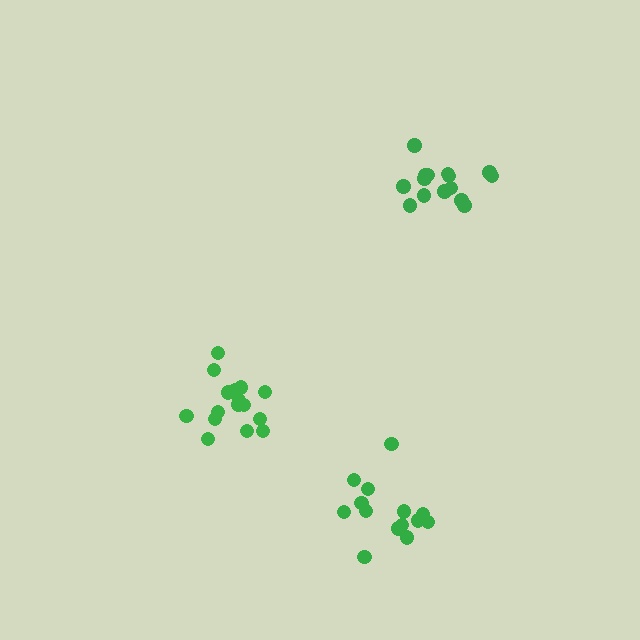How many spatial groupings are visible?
There are 3 spatial groupings.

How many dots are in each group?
Group 1: 15 dots, Group 2: 16 dots, Group 3: 14 dots (45 total).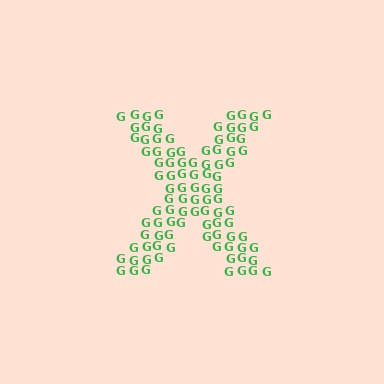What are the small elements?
The small elements are letter G's.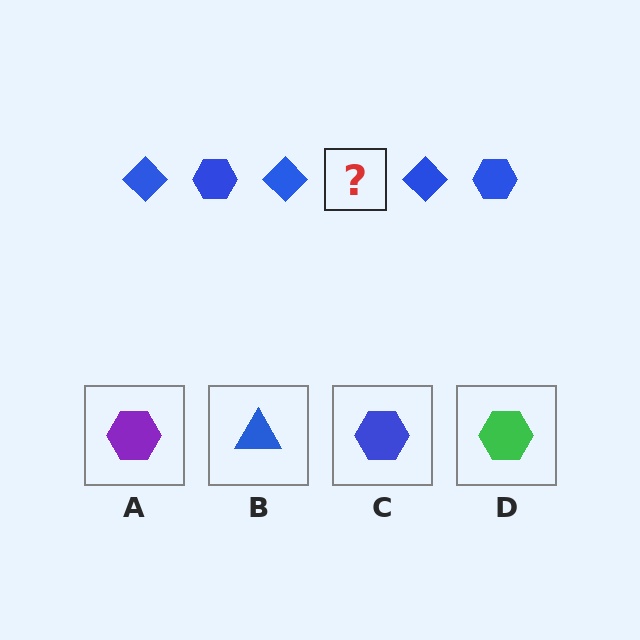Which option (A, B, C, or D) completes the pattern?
C.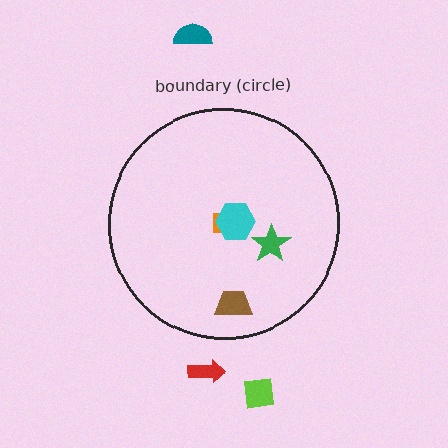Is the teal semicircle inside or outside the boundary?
Outside.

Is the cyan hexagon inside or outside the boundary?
Inside.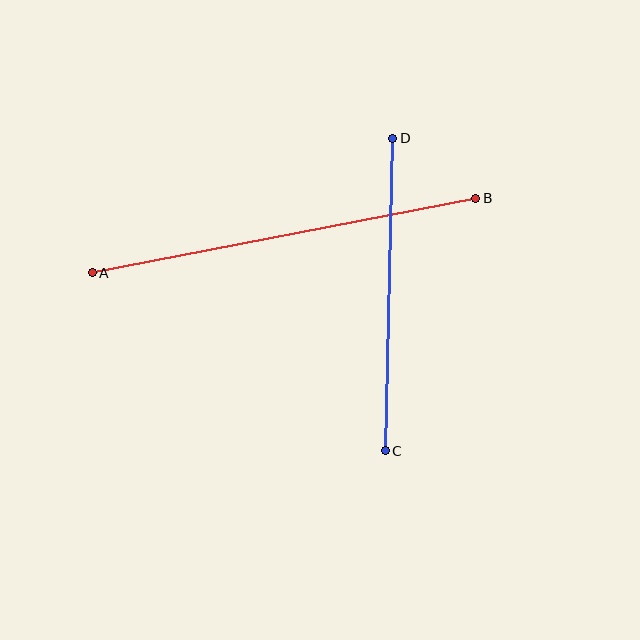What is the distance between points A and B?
The distance is approximately 391 pixels.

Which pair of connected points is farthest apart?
Points A and B are farthest apart.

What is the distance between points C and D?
The distance is approximately 312 pixels.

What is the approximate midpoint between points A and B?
The midpoint is at approximately (284, 236) pixels.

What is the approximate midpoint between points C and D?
The midpoint is at approximately (389, 294) pixels.